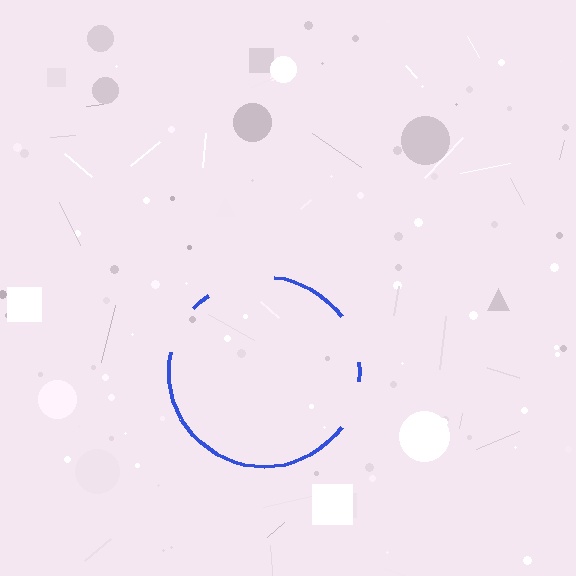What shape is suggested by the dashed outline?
The dashed outline suggests a circle.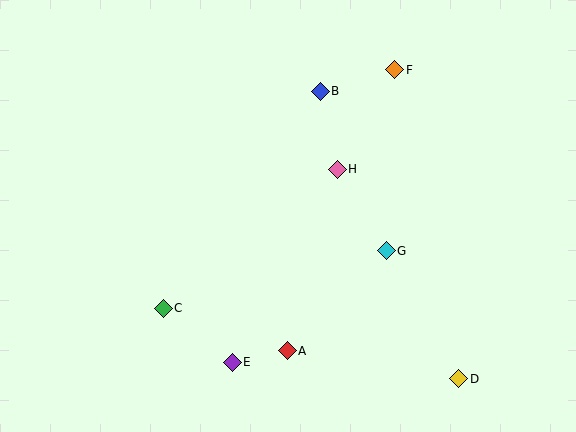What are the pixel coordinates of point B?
Point B is at (320, 91).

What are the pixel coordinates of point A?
Point A is at (287, 351).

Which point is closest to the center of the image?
Point H at (337, 169) is closest to the center.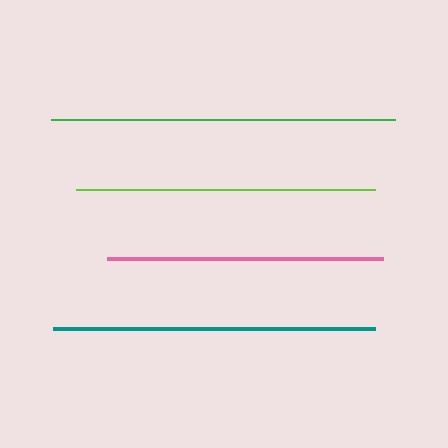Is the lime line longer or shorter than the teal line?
The teal line is longer than the lime line.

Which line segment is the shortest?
The pink line is the shortest at approximately 277 pixels.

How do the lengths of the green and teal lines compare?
The green and teal lines are approximately the same length.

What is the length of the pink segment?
The pink segment is approximately 277 pixels long.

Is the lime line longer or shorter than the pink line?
The lime line is longer than the pink line.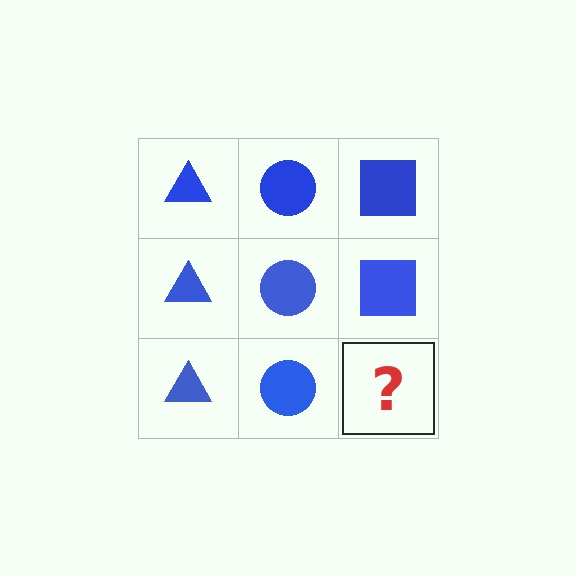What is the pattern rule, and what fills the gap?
The rule is that each column has a consistent shape. The gap should be filled with a blue square.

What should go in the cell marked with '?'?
The missing cell should contain a blue square.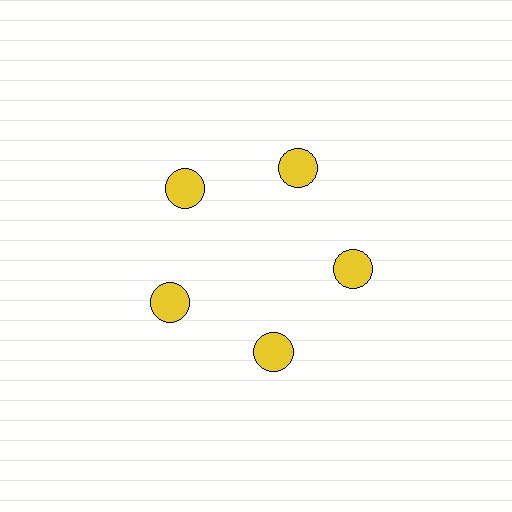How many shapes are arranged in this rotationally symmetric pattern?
There are 5 shapes, arranged in 5 groups of 1.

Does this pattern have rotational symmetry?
Yes, this pattern has 5-fold rotational symmetry. It looks the same after rotating 72 degrees around the center.